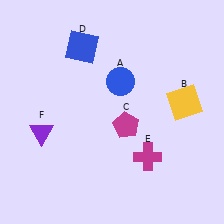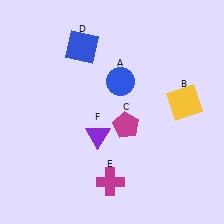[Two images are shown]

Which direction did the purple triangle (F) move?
The purple triangle (F) moved right.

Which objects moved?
The objects that moved are: the magenta cross (E), the purple triangle (F).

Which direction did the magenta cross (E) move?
The magenta cross (E) moved left.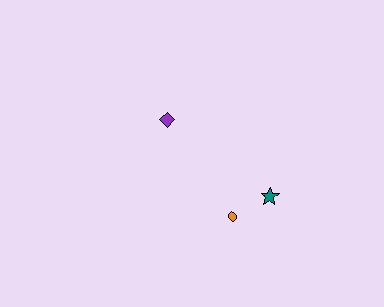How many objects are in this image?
There are 3 objects.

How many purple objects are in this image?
There is 1 purple object.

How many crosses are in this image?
There are no crosses.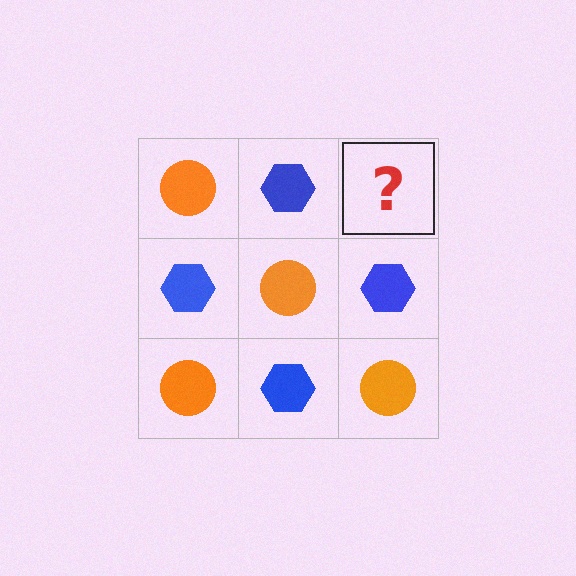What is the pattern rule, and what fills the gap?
The rule is that it alternates orange circle and blue hexagon in a checkerboard pattern. The gap should be filled with an orange circle.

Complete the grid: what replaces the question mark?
The question mark should be replaced with an orange circle.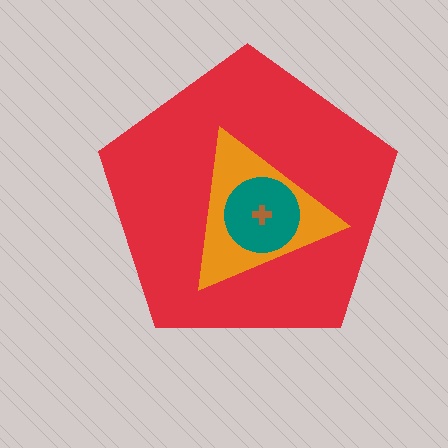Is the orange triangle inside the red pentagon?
Yes.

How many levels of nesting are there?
4.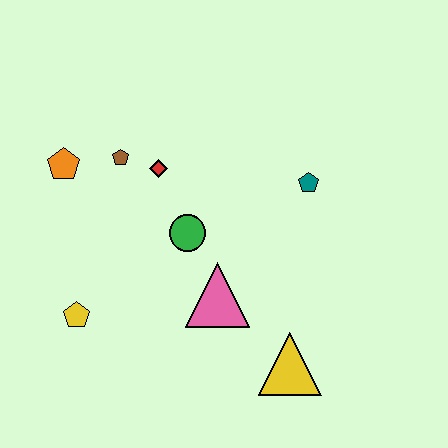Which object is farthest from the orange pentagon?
The yellow triangle is farthest from the orange pentagon.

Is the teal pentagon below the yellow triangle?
No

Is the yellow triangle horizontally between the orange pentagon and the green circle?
No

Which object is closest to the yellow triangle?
The pink triangle is closest to the yellow triangle.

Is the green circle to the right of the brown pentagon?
Yes